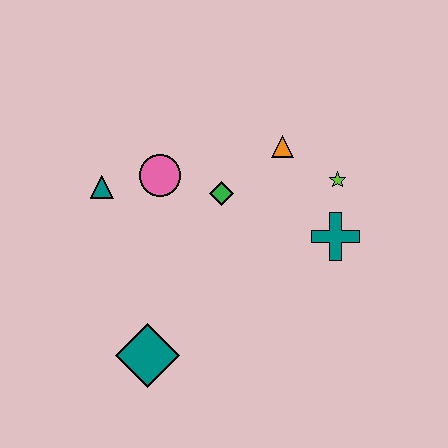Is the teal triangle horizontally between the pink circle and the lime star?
No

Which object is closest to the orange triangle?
The lime star is closest to the orange triangle.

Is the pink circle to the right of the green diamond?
No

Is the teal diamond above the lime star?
No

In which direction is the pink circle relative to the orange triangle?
The pink circle is to the left of the orange triangle.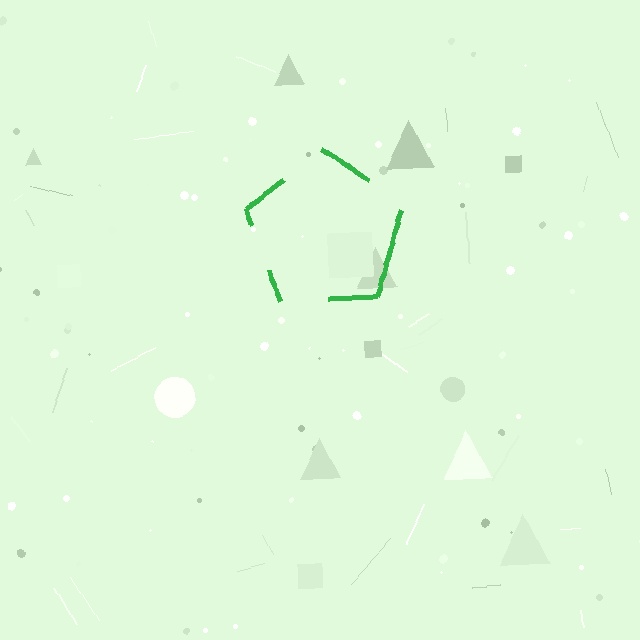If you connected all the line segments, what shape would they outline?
They would outline a pentagon.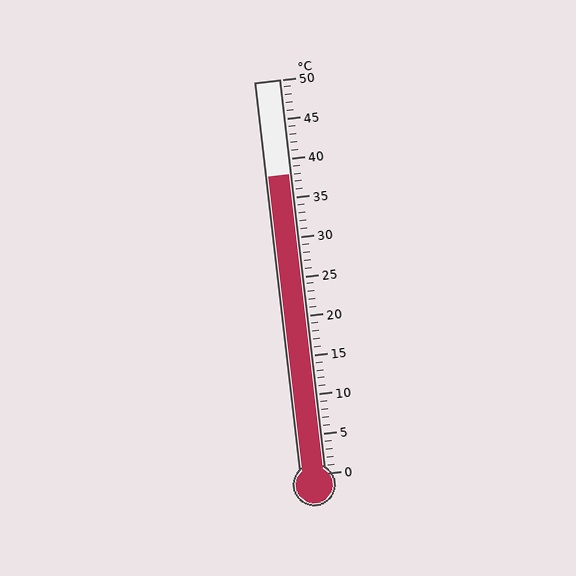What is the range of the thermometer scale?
The thermometer scale ranges from 0°C to 50°C.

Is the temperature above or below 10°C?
The temperature is above 10°C.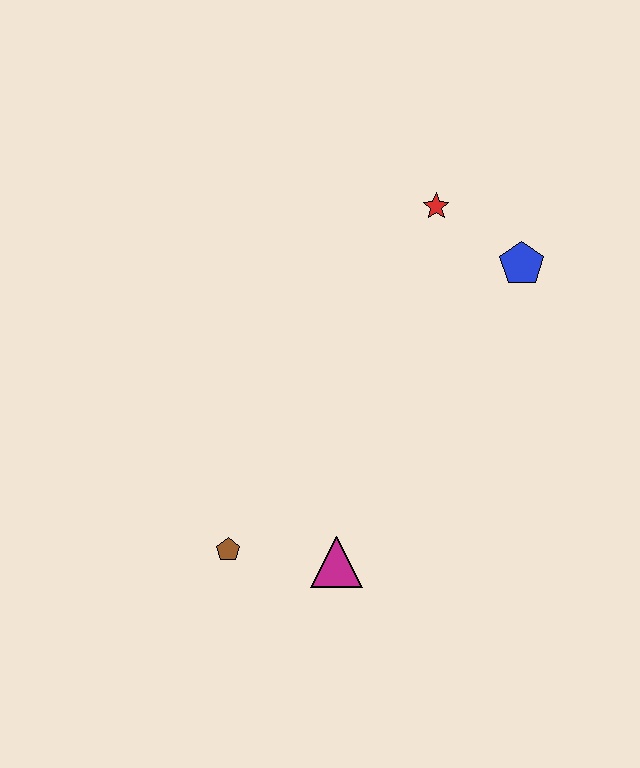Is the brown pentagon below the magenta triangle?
No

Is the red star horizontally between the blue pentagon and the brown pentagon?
Yes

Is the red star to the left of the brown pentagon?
No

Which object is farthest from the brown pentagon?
The blue pentagon is farthest from the brown pentagon.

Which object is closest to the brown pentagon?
The magenta triangle is closest to the brown pentagon.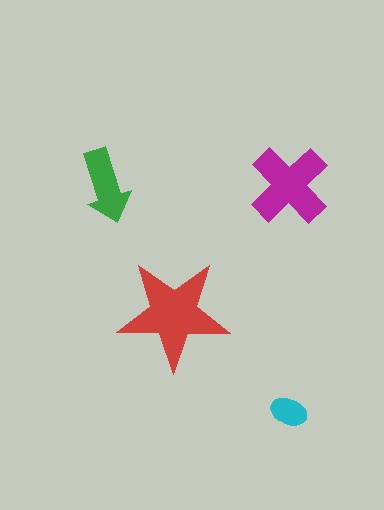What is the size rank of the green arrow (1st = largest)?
3rd.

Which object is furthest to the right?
The magenta cross is rightmost.